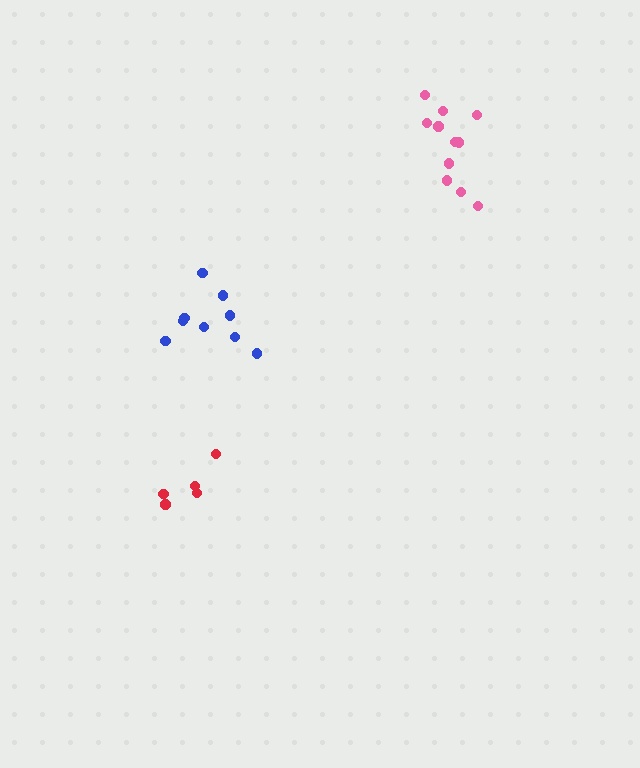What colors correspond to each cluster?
The clusters are colored: blue, pink, red.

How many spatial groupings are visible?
There are 3 spatial groupings.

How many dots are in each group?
Group 1: 9 dots, Group 2: 11 dots, Group 3: 5 dots (25 total).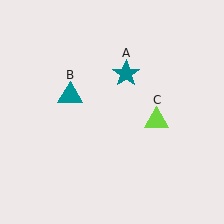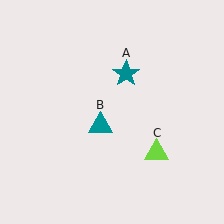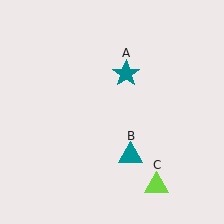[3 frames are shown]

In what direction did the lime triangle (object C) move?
The lime triangle (object C) moved down.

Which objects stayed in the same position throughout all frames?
Teal star (object A) remained stationary.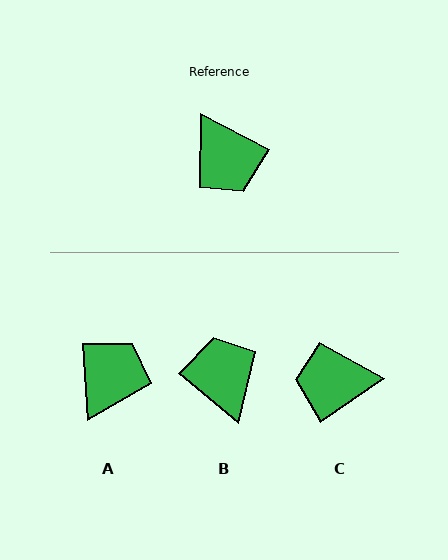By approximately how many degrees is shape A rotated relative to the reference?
Approximately 121 degrees counter-clockwise.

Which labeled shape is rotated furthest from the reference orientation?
B, about 168 degrees away.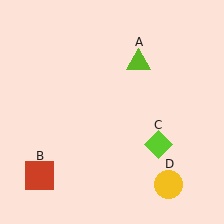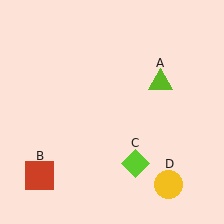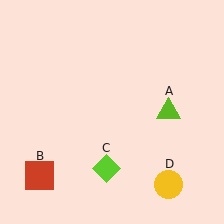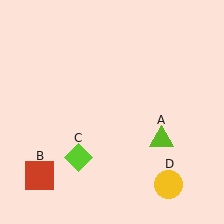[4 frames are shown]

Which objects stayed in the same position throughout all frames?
Red square (object B) and yellow circle (object D) remained stationary.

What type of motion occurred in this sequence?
The lime triangle (object A), lime diamond (object C) rotated clockwise around the center of the scene.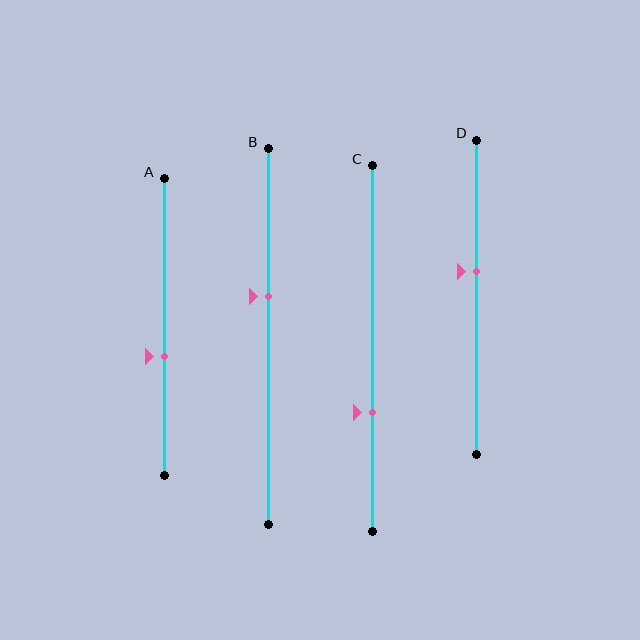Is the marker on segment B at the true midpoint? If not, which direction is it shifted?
No, the marker on segment B is shifted upward by about 11% of the segment length.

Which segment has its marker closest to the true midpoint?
Segment D has its marker closest to the true midpoint.